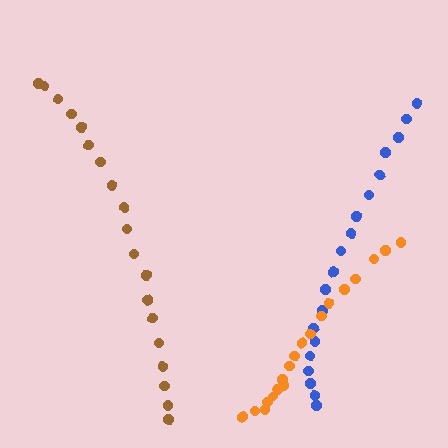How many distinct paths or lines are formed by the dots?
There are 3 distinct paths.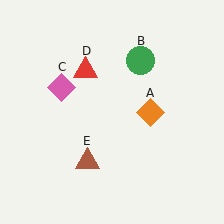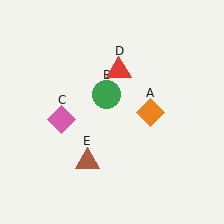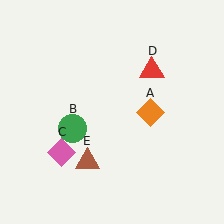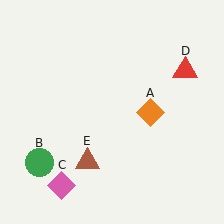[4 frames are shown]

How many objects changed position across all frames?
3 objects changed position: green circle (object B), pink diamond (object C), red triangle (object D).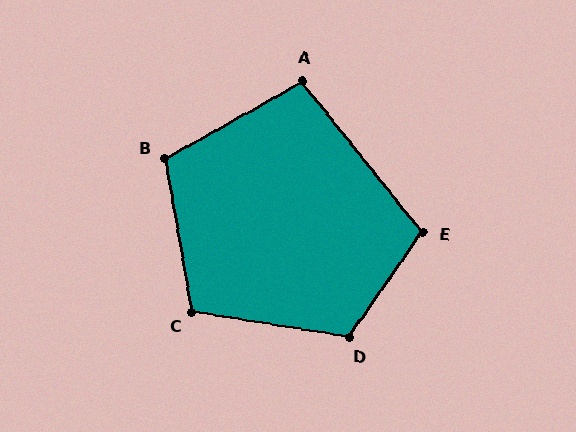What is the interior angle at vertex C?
Approximately 109 degrees (obtuse).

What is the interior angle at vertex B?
Approximately 110 degrees (obtuse).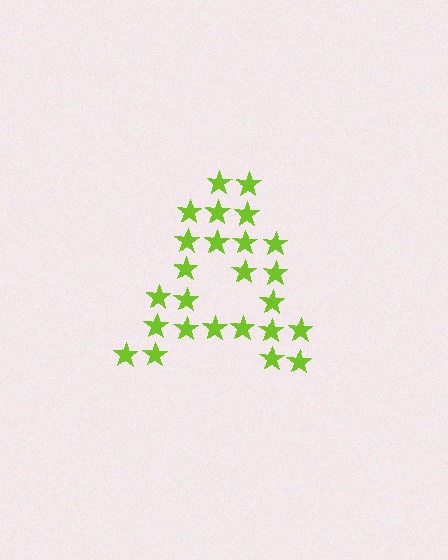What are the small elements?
The small elements are stars.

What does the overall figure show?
The overall figure shows the letter A.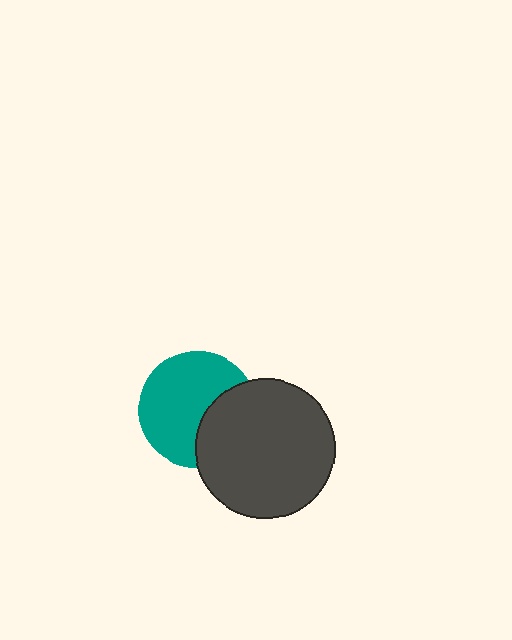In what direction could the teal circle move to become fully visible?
The teal circle could move left. That would shift it out from behind the dark gray circle entirely.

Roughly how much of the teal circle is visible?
Most of it is visible (roughly 67%).